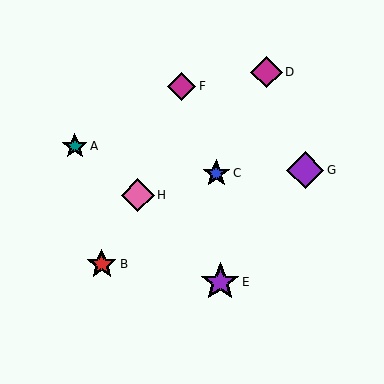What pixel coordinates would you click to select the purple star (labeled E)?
Click at (220, 282) to select the purple star E.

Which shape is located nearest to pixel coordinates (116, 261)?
The red star (labeled B) at (102, 264) is nearest to that location.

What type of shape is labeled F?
Shape F is a magenta diamond.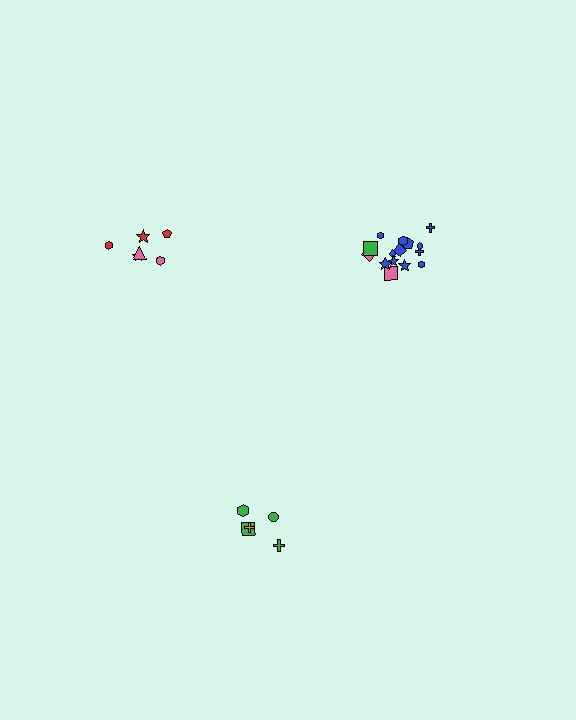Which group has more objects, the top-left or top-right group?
The top-right group.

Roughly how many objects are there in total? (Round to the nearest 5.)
Roughly 25 objects in total.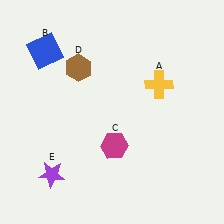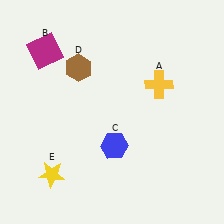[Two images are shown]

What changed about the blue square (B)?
In Image 1, B is blue. In Image 2, it changed to magenta.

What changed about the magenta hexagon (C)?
In Image 1, C is magenta. In Image 2, it changed to blue.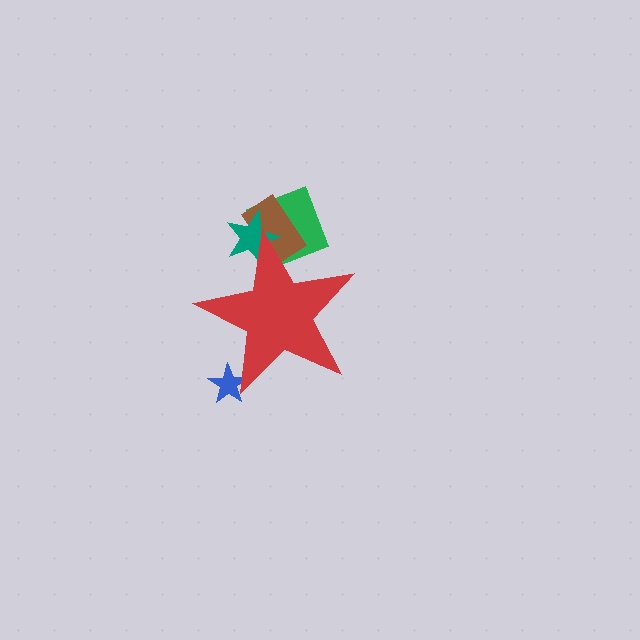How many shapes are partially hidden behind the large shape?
4 shapes are partially hidden.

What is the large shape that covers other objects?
A red star.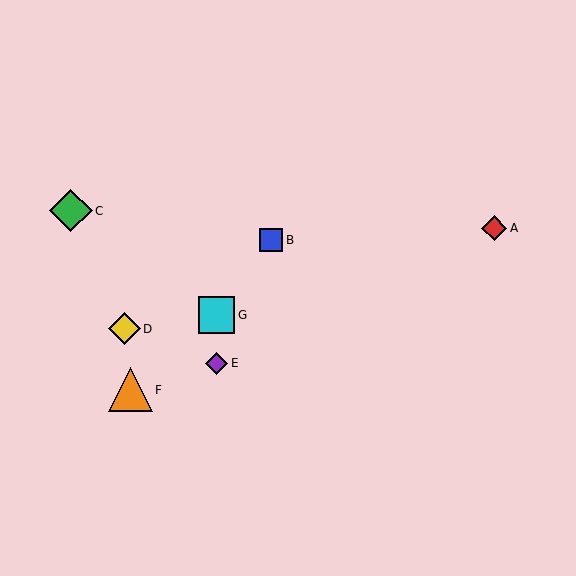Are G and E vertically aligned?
Yes, both are at x≈217.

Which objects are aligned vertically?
Objects E, G are aligned vertically.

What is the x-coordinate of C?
Object C is at x≈71.